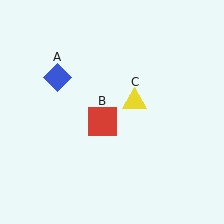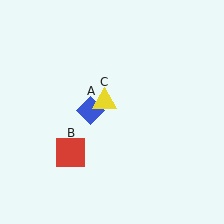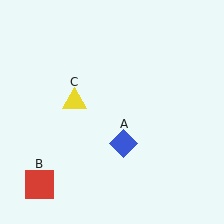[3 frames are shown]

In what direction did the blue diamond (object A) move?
The blue diamond (object A) moved down and to the right.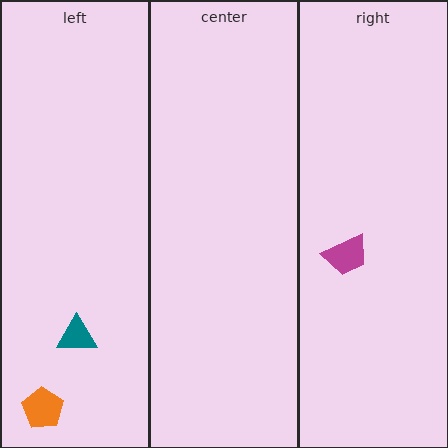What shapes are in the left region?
The teal triangle, the orange pentagon.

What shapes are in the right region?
The magenta trapezoid.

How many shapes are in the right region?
1.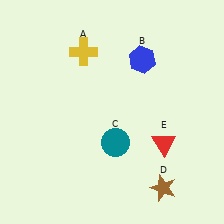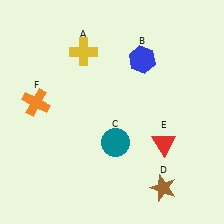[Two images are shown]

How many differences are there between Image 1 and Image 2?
There is 1 difference between the two images.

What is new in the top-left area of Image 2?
An orange cross (F) was added in the top-left area of Image 2.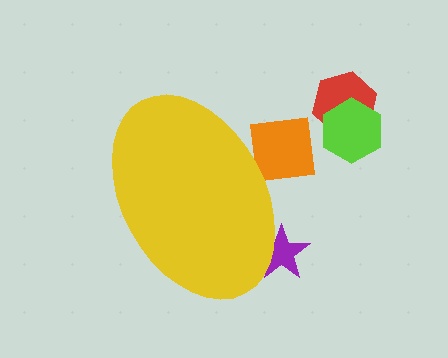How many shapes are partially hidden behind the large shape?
2 shapes are partially hidden.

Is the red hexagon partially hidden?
No, the red hexagon is fully visible.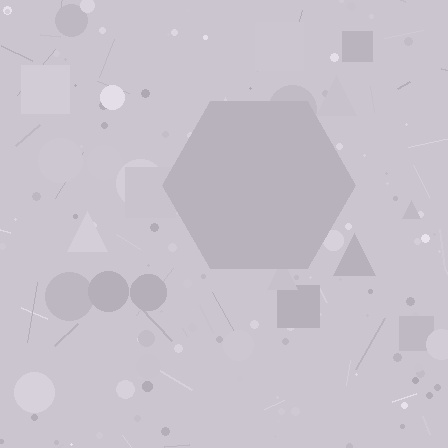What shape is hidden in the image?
A hexagon is hidden in the image.